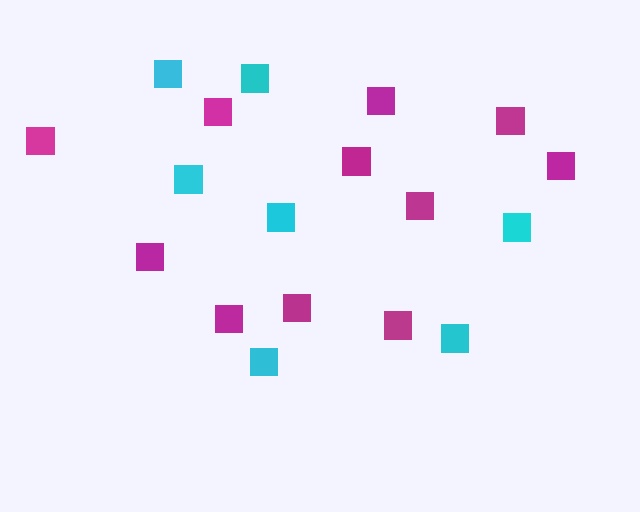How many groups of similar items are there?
There are 2 groups: one group of magenta squares (11) and one group of cyan squares (7).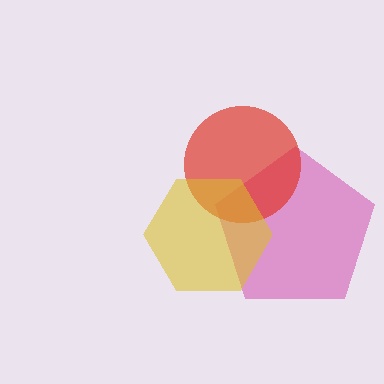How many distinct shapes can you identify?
There are 3 distinct shapes: a magenta pentagon, a red circle, a yellow hexagon.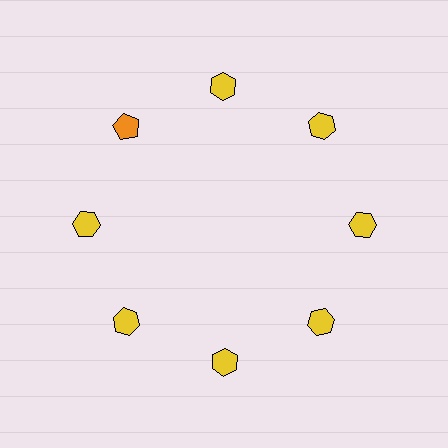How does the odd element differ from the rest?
It differs in both color (orange instead of yellow) and shape (pentagon instead of hexagon).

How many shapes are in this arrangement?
There are 8 shapes arranged in a ring pattern.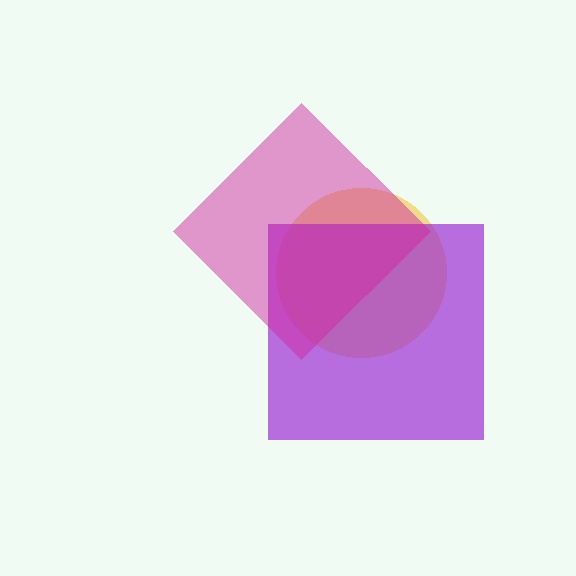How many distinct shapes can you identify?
There are 3 distinct shapes: a yellow circle, a purple square, a magenta diamond.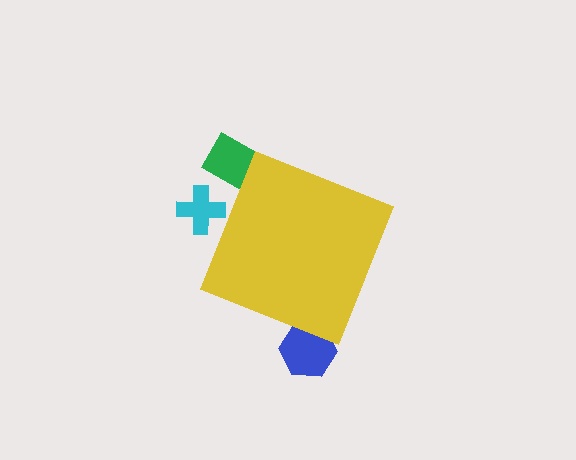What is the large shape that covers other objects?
A yellow diamond.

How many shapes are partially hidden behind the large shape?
3 shapes are partially hidden.